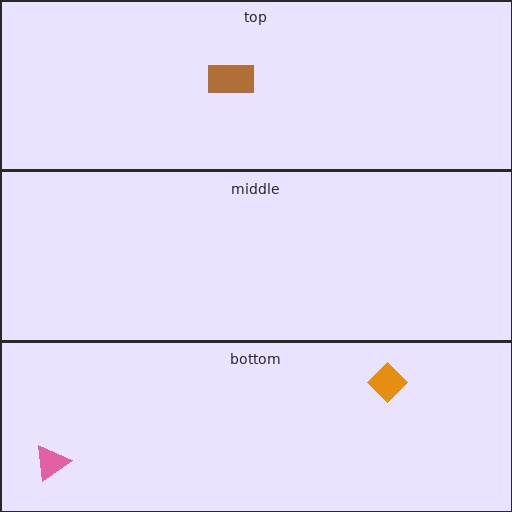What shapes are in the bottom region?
The orange diamond, the pink triangle.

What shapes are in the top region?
The brown rectangle.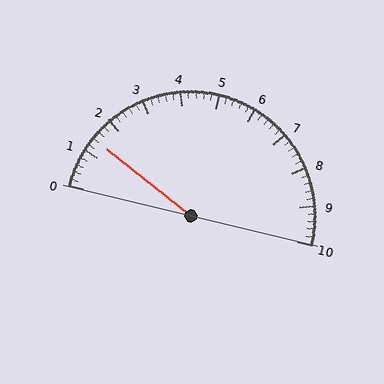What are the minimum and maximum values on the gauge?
The gauge ranges from 0 to 10.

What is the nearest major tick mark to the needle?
The nearest major tick mark is 1.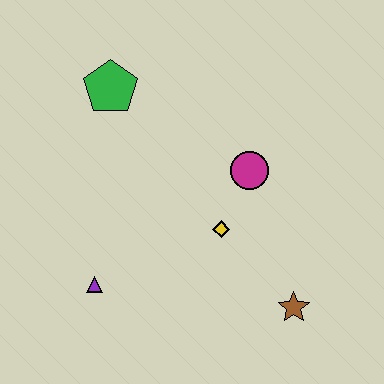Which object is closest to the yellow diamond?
The magenta circle is closest to the yellow diamond.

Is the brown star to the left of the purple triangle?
No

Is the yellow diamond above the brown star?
Yes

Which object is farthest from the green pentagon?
The brown star is farthest from the green pentagon.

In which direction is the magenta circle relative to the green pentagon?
The magenta circle is to the right of the green pentagon.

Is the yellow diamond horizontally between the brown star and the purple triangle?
Yes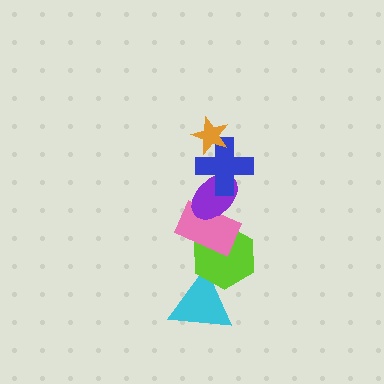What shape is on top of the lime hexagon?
The pink rectangle is on top of the lime hexagon.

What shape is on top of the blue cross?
The orange star is on top of the blue cross.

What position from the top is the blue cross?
The blue cross is 2nd from the top.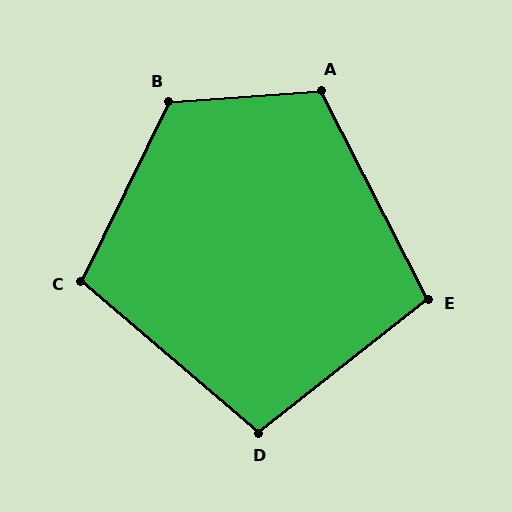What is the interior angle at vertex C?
Approximately 104 degrees (obtuse).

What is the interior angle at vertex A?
Approximately 113 degrees (obtuse).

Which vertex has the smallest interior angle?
D, at approximately 101 degrees.